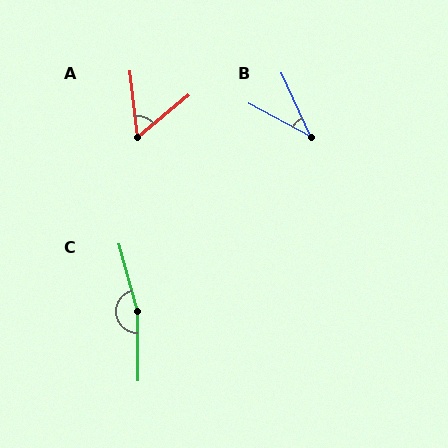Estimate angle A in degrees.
Approximately 56 degrees.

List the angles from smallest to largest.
B (37°), A (56°), C (165°).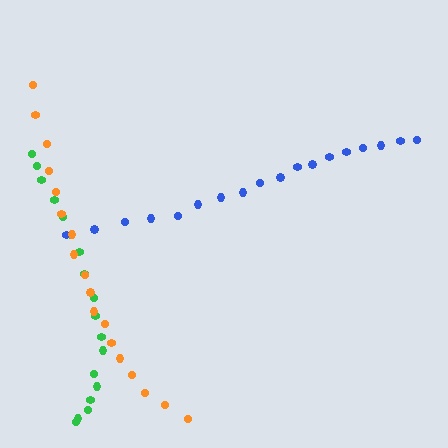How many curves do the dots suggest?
There are 3 distinct paths.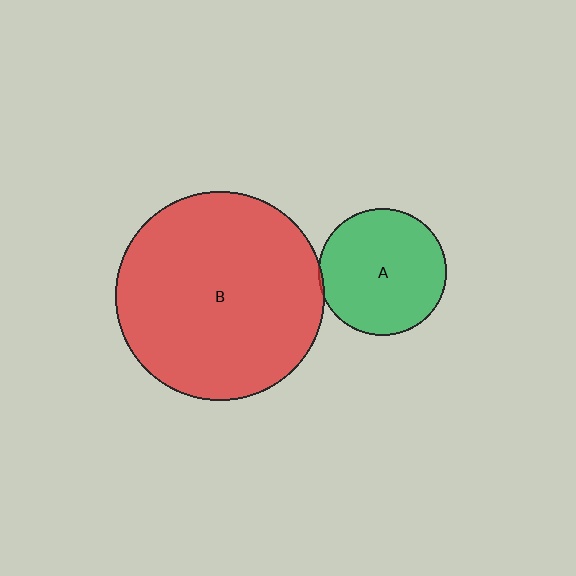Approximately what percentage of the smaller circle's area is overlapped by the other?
Approximately 5%.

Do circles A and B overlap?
Yes.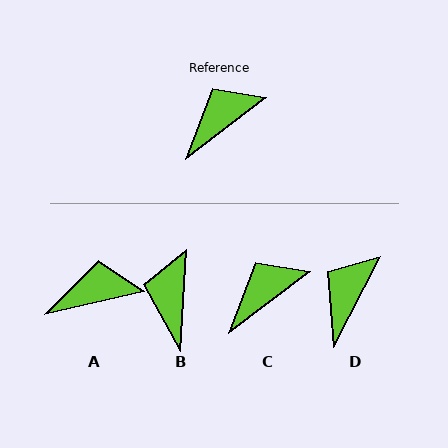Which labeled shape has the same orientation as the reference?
C.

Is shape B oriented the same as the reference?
No, it is off by about 50 degrees.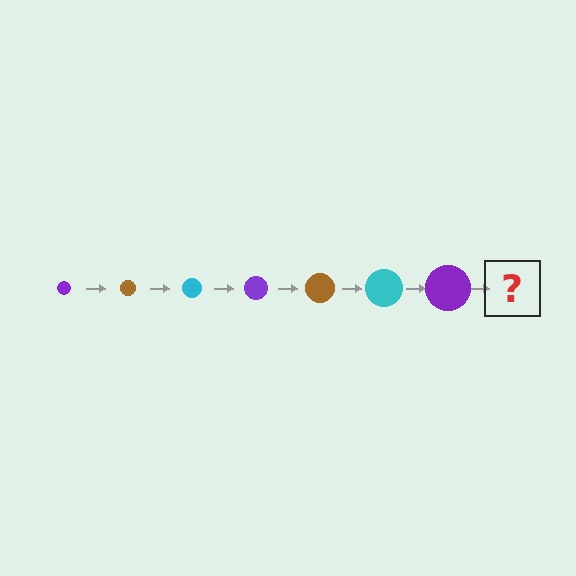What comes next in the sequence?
The next element should be a brown circle, larger than the previous one.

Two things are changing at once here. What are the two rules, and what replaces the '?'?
The two rules are that the circle grows larger each step and the color cycles through purple, brown, and cyan. The '?' should be a brown circle, larger than the previous one.